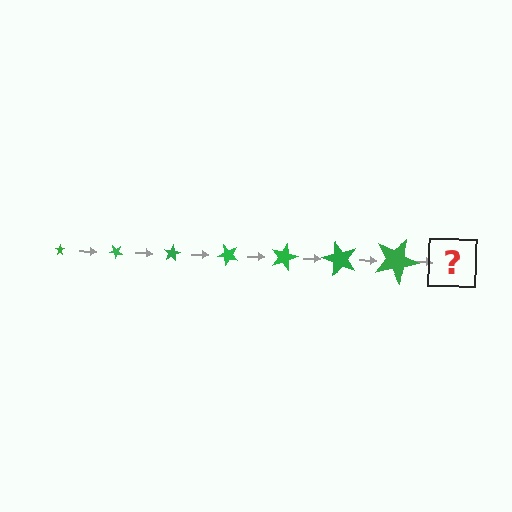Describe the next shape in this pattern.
It should be a star, larger than the previous one and rotated 280 degrees from the start.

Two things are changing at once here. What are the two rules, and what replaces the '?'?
The two rules are that the star grows larger each step and it rotates 40 degrees each step. The '?' should be a star, larger than the previous one and rotated 280 degrees from the start.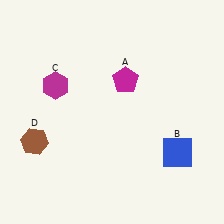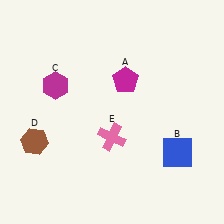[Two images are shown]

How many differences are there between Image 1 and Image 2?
There is 1 difference between the two images.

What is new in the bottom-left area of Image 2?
A pink cross (E) was added in the bottom-left area of Image 2.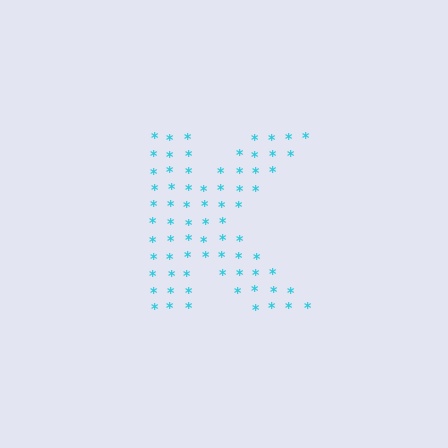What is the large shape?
The large shape is the letter K.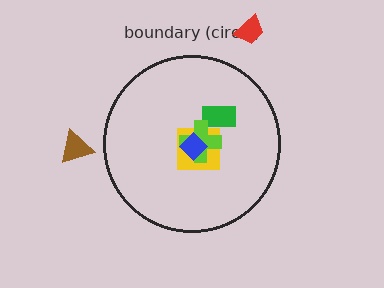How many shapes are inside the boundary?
4 inside, 2 outside.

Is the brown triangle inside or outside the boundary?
Outside.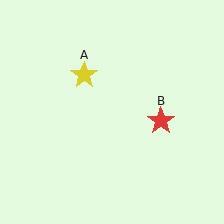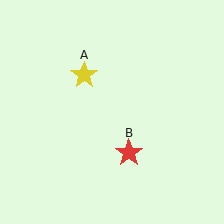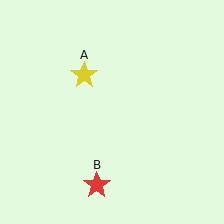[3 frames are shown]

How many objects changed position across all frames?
1 object changed position: red star (object B).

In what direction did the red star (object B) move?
The red star (object B) moved down and to the left.